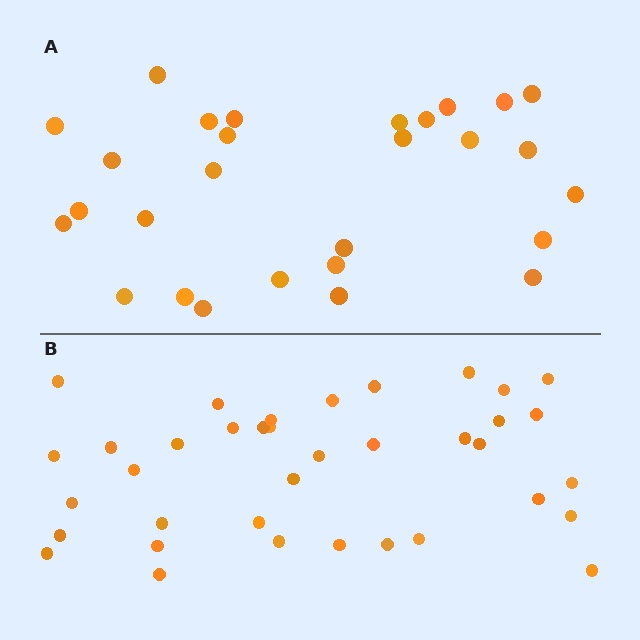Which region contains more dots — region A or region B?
Region B (the bottom region) has more dots.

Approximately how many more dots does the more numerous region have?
Region B has roughly 8 or so more dots than region A.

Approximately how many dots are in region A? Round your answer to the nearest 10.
About 30 dots. (The exact count is 28, which rounds to 30.)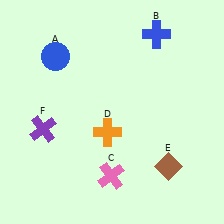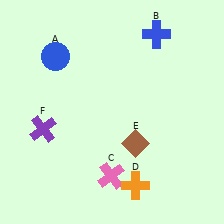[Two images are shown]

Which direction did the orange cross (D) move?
The orange cross (D) moved down.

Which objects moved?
The objects that moved are: the orange cross (D), the brown diamond (E).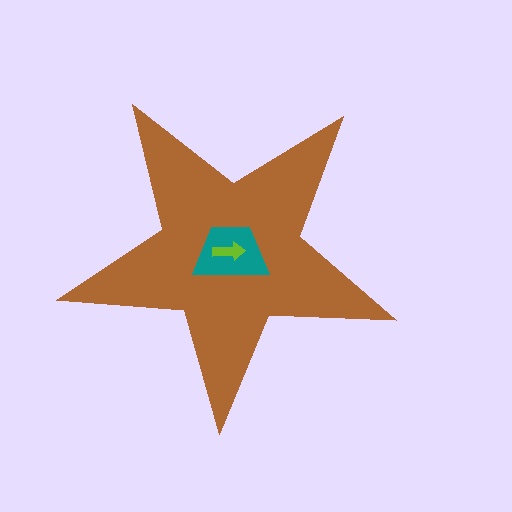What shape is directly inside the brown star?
The teal trapezoid.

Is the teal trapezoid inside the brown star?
Yes.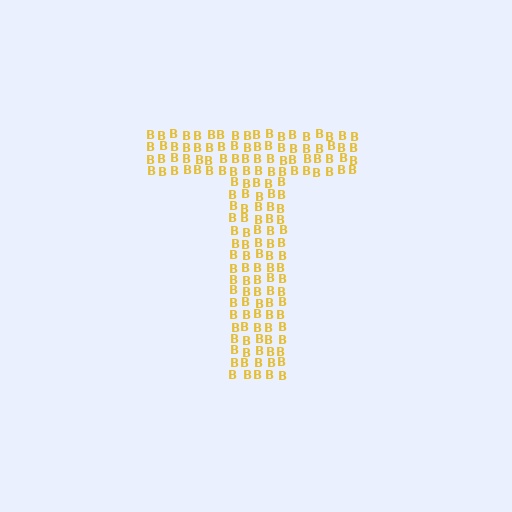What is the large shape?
The large shape is the letter T.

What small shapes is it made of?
It is made of small letter B's.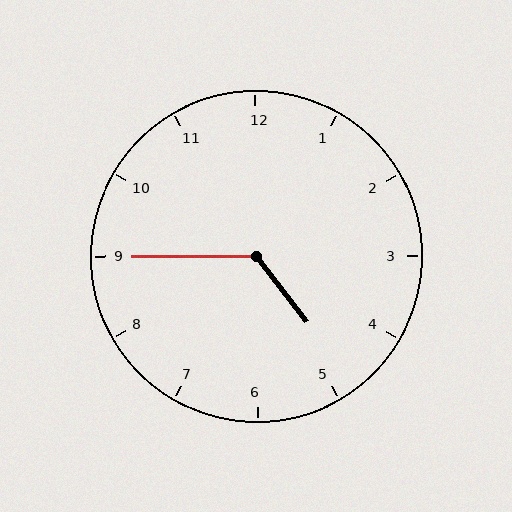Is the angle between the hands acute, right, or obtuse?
It is obtuse.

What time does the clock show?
4:45.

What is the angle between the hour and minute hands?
Approximately 128 degrees.